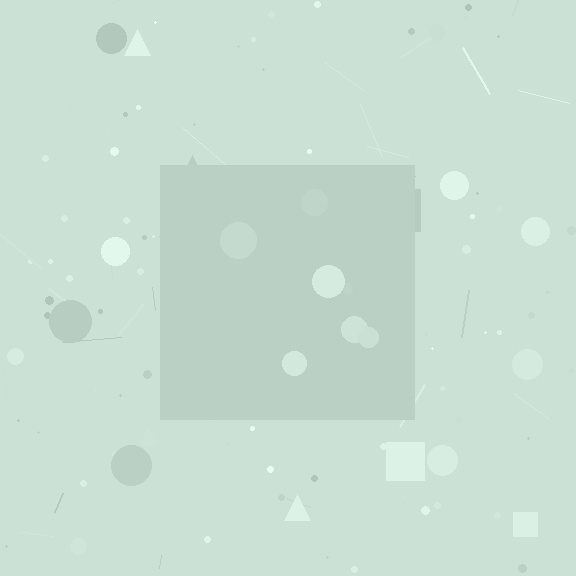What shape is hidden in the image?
A square is hidden in the image.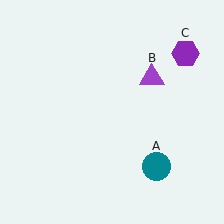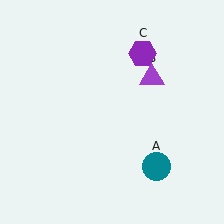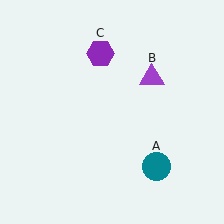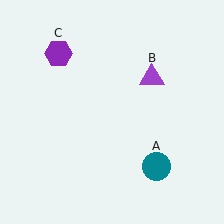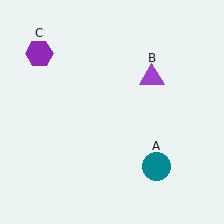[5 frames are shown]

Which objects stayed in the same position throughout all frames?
Teal circle (object A) and purple triangle (object B) remained stationary.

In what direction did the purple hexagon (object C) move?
The purple hexagon (object C) moved left.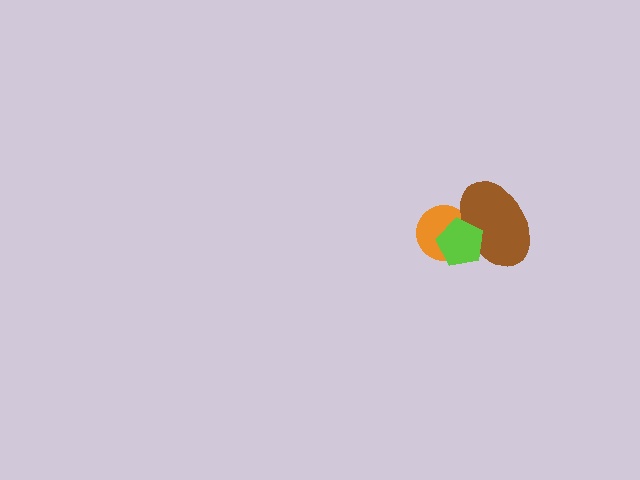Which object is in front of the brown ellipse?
The lime pentagon is in front of the brown ellipse.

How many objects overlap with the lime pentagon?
2 objects overlap with the lime pentagon.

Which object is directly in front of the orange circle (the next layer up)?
The brown ellipse is directly in front of the orange circle.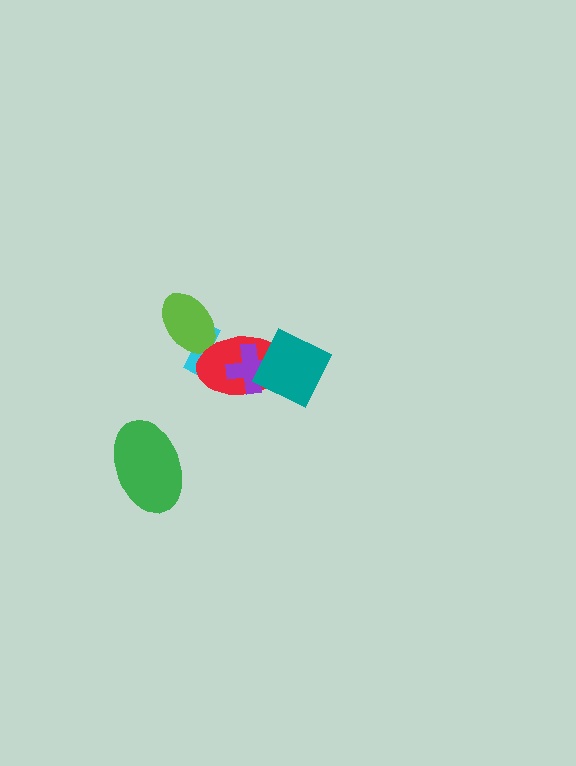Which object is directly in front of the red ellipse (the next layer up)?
The purple cross is directly in front of the red ellipse.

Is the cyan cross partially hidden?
Yes, it is partially covered by another shape.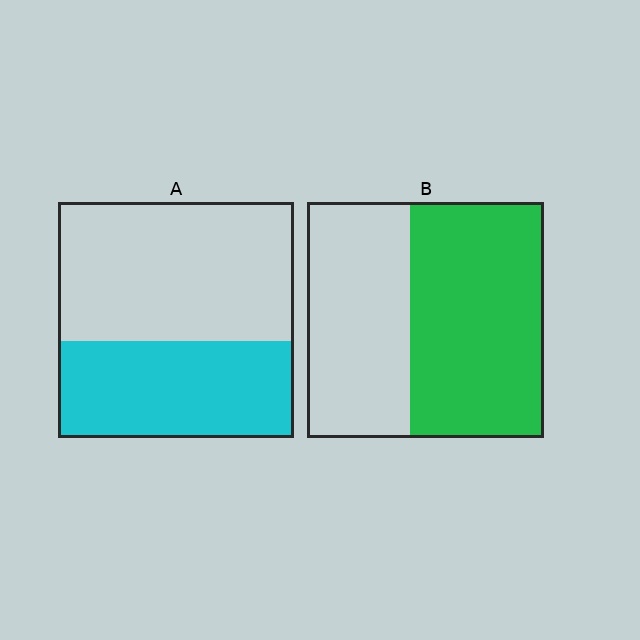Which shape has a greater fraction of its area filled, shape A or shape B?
Shape B.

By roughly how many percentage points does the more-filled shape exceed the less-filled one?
By roughly 15 percentage points (B over A).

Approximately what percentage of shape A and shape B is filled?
A is approximately 40% and B is approximately 55%.